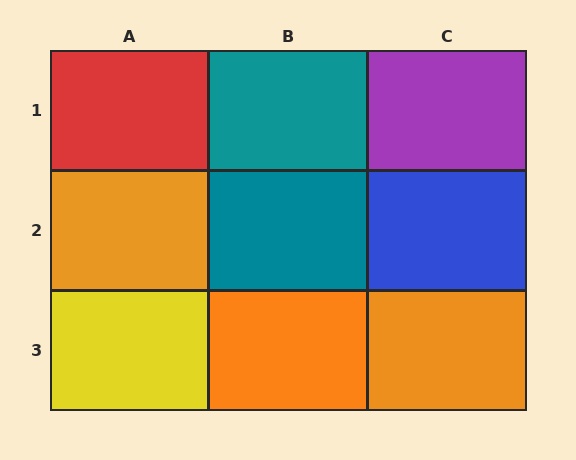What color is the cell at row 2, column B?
Teal.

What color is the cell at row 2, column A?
Orange.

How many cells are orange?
3 cells are orange.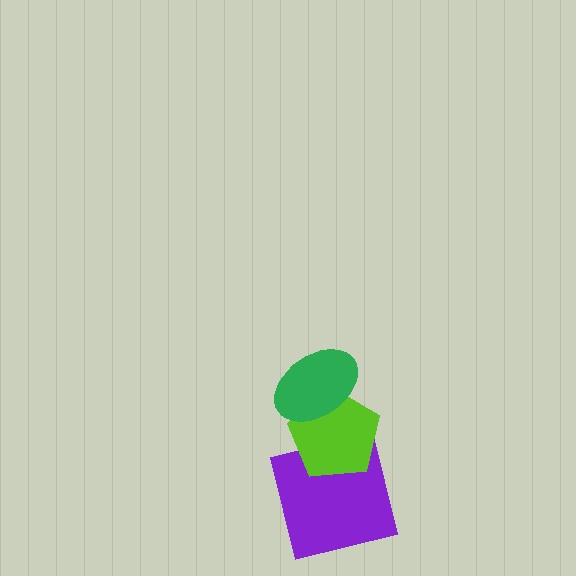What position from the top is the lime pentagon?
The lime pentagon is 2nd from the top.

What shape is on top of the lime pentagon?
The green ellipse is on top of the lime pentagon.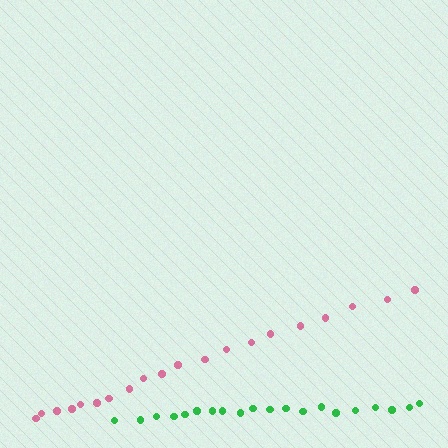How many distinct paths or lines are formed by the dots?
There are 2 distinct paths.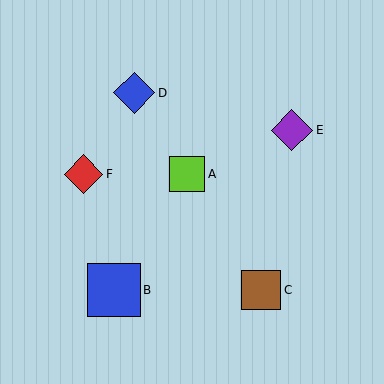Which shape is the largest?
The blue square (labeled B) is the largest.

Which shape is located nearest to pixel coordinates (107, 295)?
The blue square (labeled B) at (114, 290) is nearest to that location.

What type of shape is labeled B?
Shape B is a blue square.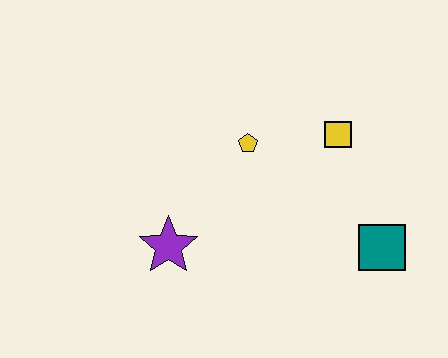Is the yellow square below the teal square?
No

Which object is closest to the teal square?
The yellow square is closest to the teal square.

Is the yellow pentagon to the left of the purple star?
No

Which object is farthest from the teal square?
The purple star is farthest from the teal square.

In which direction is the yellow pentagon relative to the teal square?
The yellow pentagon is to the left of the teal square.